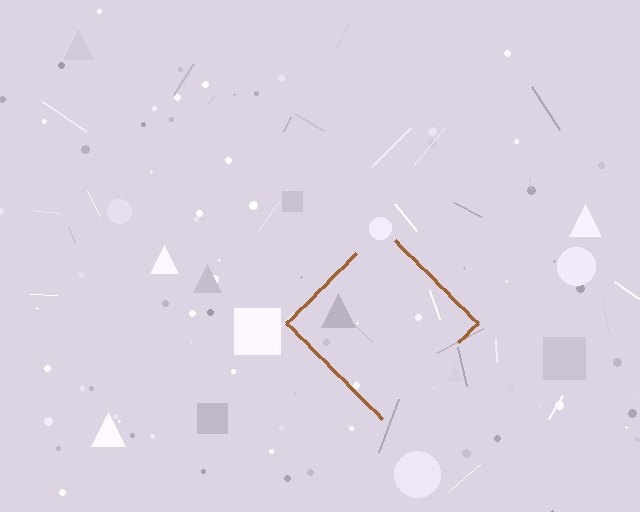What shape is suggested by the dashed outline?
The dashed outline suggests a diamond.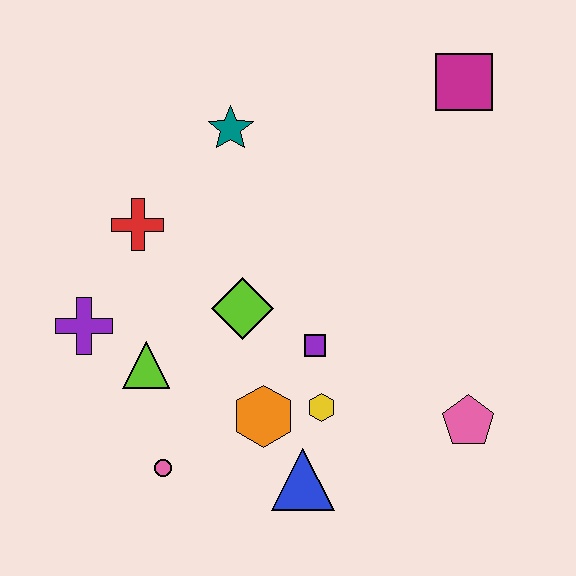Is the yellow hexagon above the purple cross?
No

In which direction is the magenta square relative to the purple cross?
The magenta square is to the right of the purple cross.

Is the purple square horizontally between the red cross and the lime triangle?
No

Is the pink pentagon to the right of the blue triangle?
Yes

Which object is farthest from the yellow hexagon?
The magenta square is farthest from the yellow hexagon.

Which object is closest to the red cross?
The purple cross is closest to the red cross.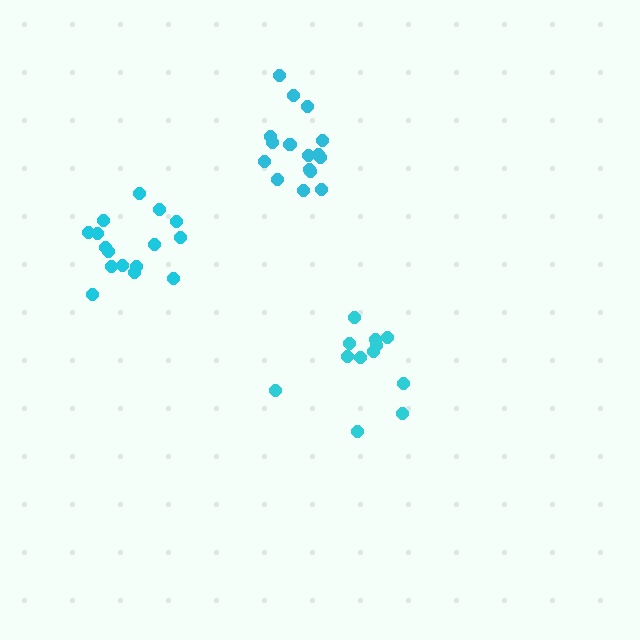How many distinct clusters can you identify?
There are 3 distinct clusters.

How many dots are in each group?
Group 1: 12 dots, Group 2: 16 dots, Group 3: 16 dots (44 total).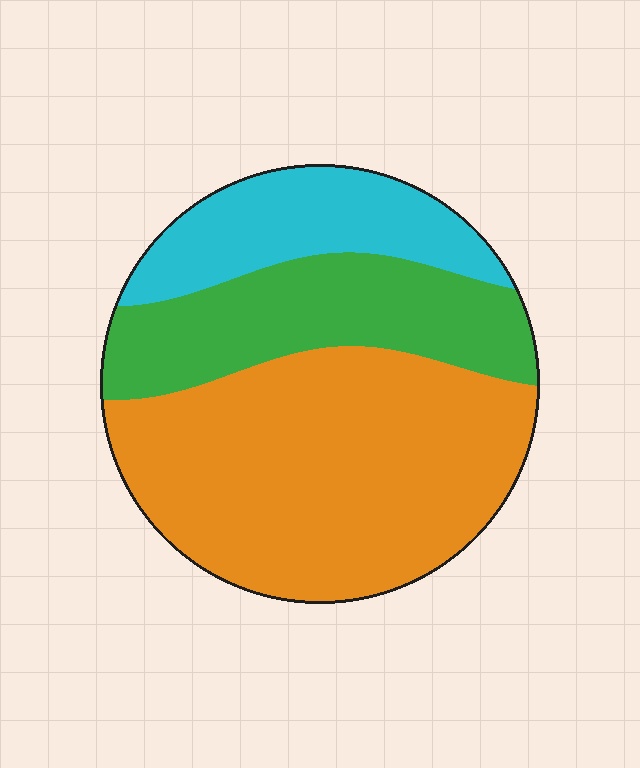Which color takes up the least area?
Cyan, at roughly 20%.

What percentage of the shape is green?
Green covers 26% of the shape.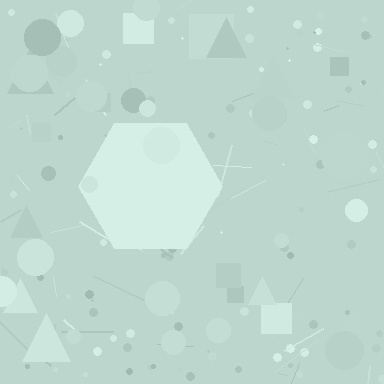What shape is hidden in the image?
A hexagon is hidden in the image.